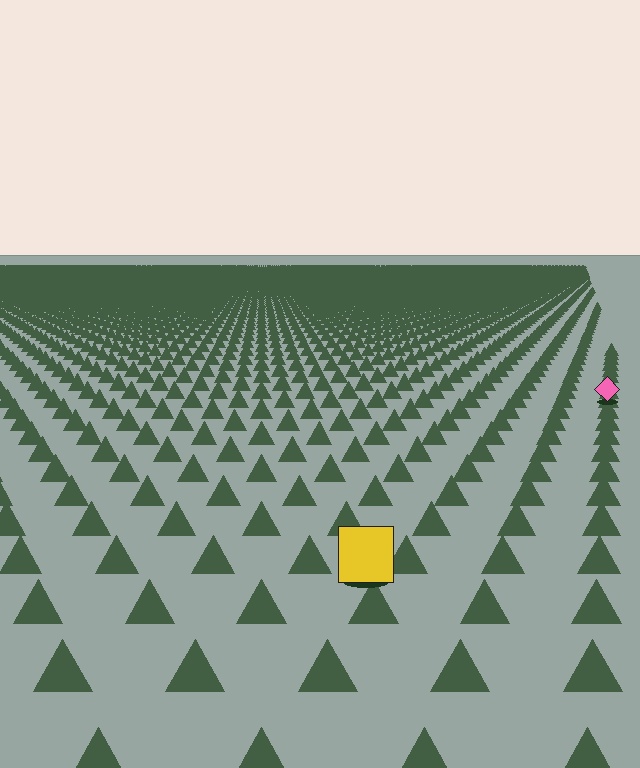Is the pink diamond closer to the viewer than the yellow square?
No. The yellow square is closer — you can tell from the texture gradient: the ground texture is coarser near it.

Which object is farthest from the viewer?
The pink diamond is farthest from the viewer. It appears smaller and the ground texture around it is denser.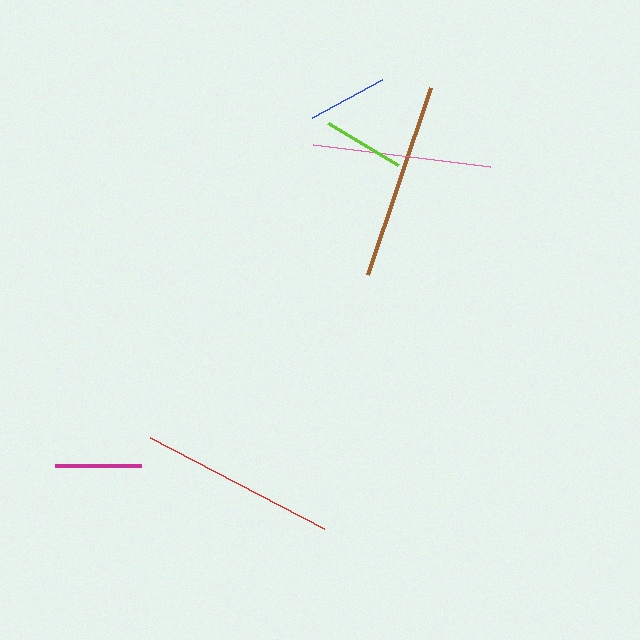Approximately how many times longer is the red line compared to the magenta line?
The red line is approximately 2.3 times the length of the magenta line.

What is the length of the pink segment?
The pink segment is approximately 179 pixels long.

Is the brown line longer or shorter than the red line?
The brown line is longer than the red line.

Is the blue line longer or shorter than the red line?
The red line is longer than the blue line.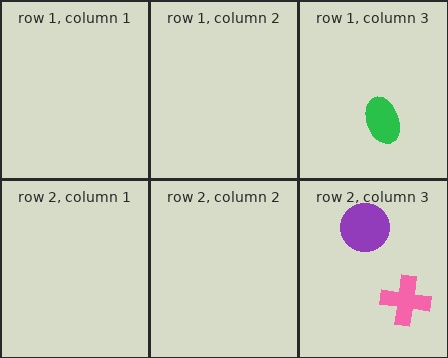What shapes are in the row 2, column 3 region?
The pink cross, the purple circle.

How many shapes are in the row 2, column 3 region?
2.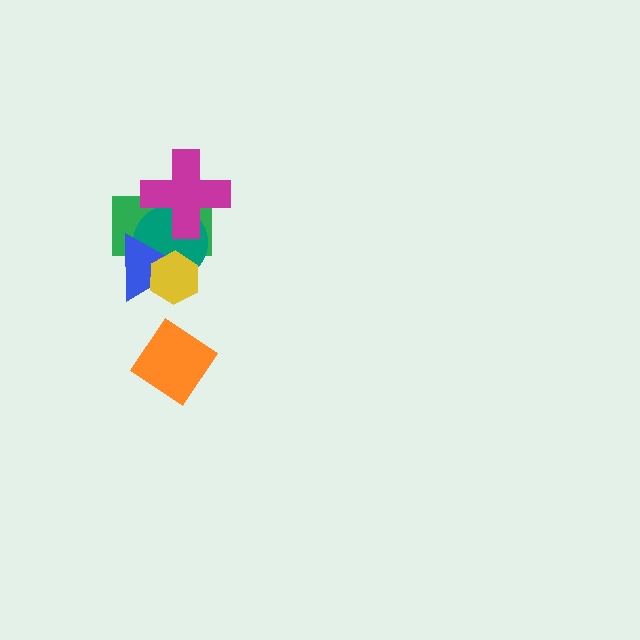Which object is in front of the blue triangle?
The yellow hexagon is in front of the blue triangle.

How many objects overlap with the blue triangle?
3 objects overlap with the blue triangle.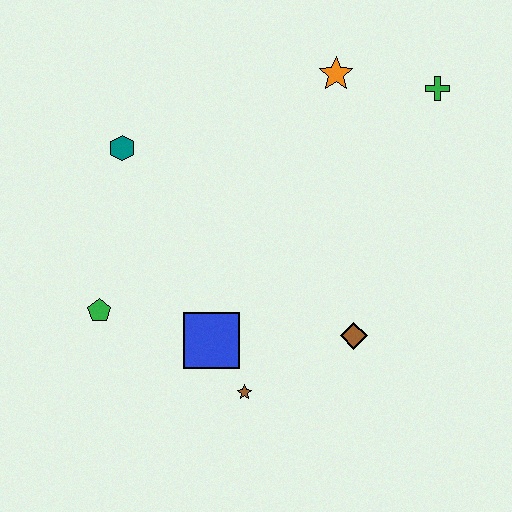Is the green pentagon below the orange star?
Yes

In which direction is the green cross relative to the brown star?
The green cross is above the brown star.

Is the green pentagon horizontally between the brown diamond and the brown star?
No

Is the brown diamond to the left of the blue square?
No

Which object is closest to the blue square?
The brown star is closest to the blue square.